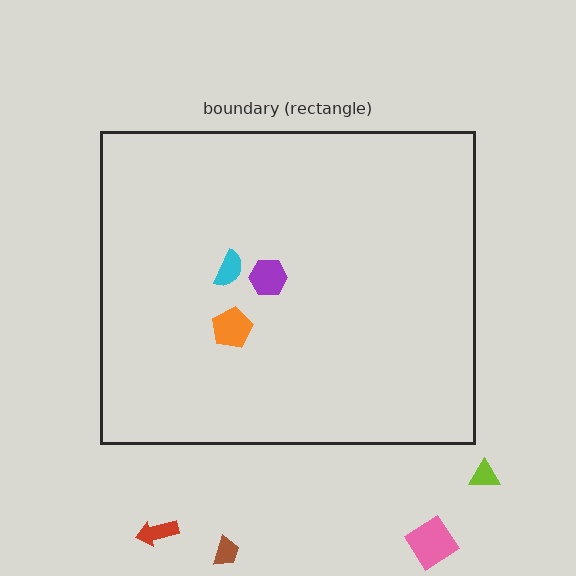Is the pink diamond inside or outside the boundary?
Outside.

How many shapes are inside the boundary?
3 inside, 4 outside.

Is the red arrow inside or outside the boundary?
Outside.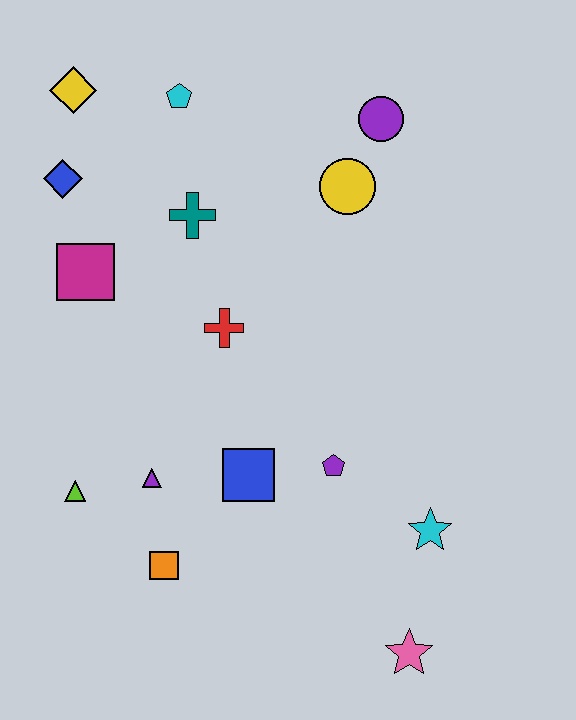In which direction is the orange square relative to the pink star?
The orange square is to the left of the pink star.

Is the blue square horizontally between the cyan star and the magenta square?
Yes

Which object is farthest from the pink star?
The yellow diamond is farthest from the pink star.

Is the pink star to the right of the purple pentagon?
Yes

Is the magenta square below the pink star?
No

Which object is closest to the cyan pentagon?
The yellow diamond is closest to the cyan pentagon.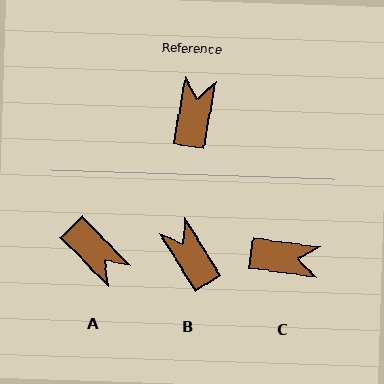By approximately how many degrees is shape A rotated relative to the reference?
Approximately 126 degrees clockwise.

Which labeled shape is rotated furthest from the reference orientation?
A, about 126 degrees away.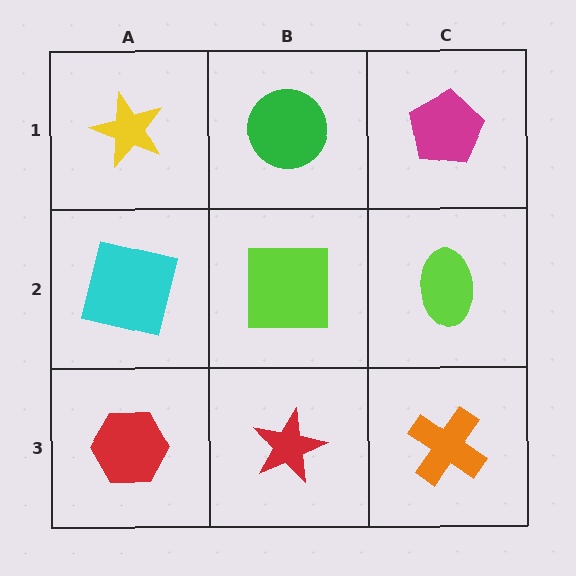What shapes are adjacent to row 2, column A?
A yellow star (row 1, column A), a red hexagon (row 3, column A), a lime square (row 2, column B).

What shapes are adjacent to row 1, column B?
A lime square (row 2, column B), a yellow star (row 1, column A), a magenta pentagon (row 1, column C).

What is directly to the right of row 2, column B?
A lime ellipse.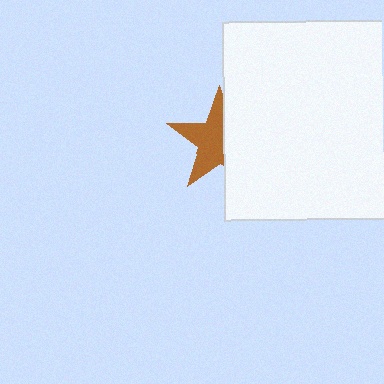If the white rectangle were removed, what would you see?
You would see the complete brown star.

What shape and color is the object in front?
The object in front is a white rectangle.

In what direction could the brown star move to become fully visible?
The brown star could move left. That would shift it out from behind the white rectangle entirely.